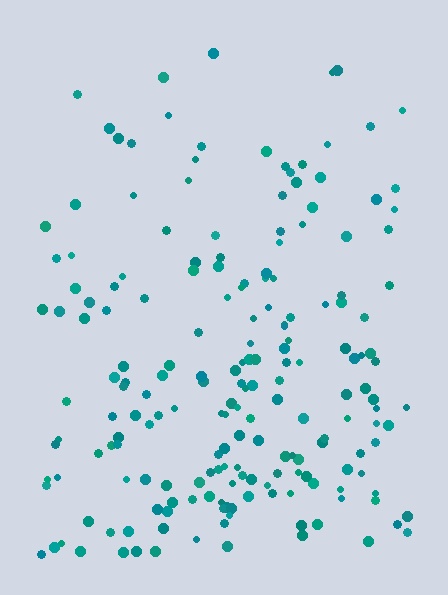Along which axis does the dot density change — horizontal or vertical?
Vertical.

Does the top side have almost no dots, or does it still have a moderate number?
Still a moderate number, just noticeably fewer than the bottom.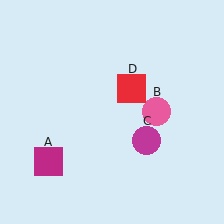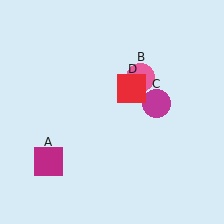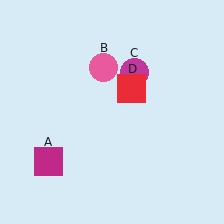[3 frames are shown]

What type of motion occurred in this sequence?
The pink circle (object B), magenta circle (object C) rotated counterclockwise around the center of the scene.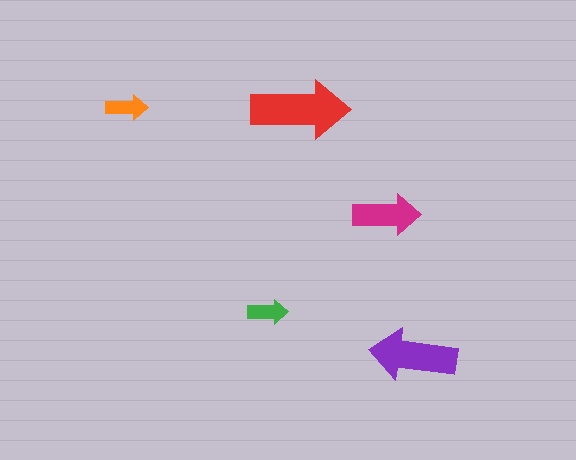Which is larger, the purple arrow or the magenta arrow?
The purple one.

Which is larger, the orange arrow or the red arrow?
The red one.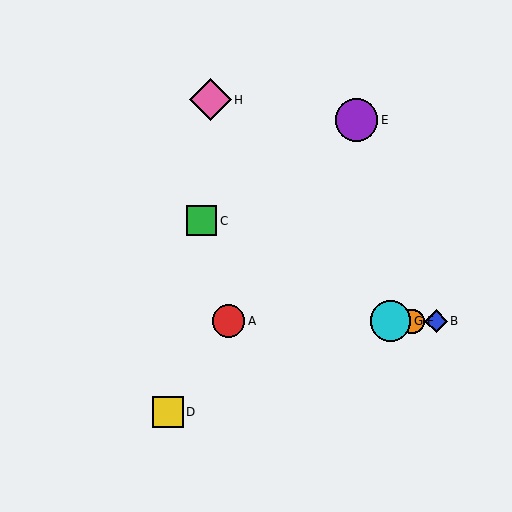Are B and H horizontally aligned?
No, B is at y≈321 and H is at y≈100.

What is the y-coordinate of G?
Object G is at y≈321.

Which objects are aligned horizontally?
Objects A, B, F, G are aligned horizontally.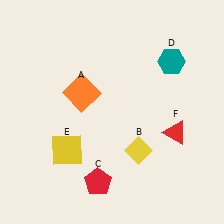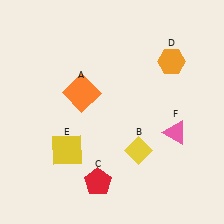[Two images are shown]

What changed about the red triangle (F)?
In Image 1, F is red. In Image 2, it changed to pink.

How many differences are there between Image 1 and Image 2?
There are 2 differences between the two images.